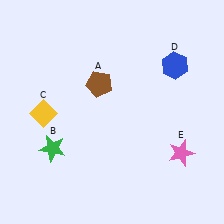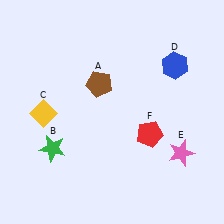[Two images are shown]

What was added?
A red pentagon (F) was added in Image 2.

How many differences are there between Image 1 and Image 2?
There is 1 difference between the two images.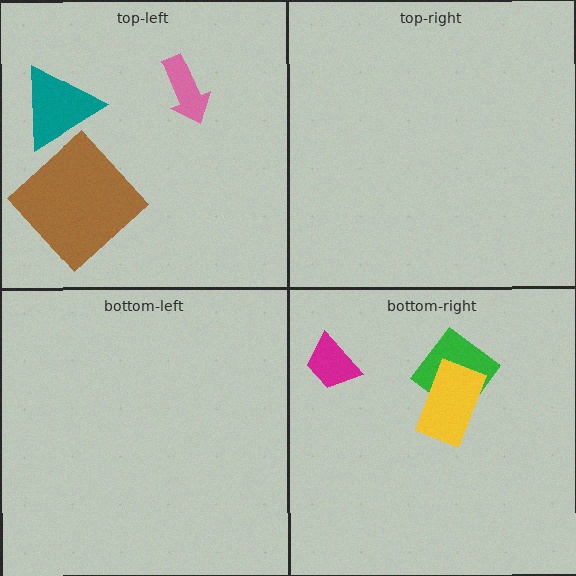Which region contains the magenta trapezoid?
The bottom-right region.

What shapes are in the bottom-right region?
The green diamond, the yellow rectangle, the magenta trapezoid.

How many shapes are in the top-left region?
3.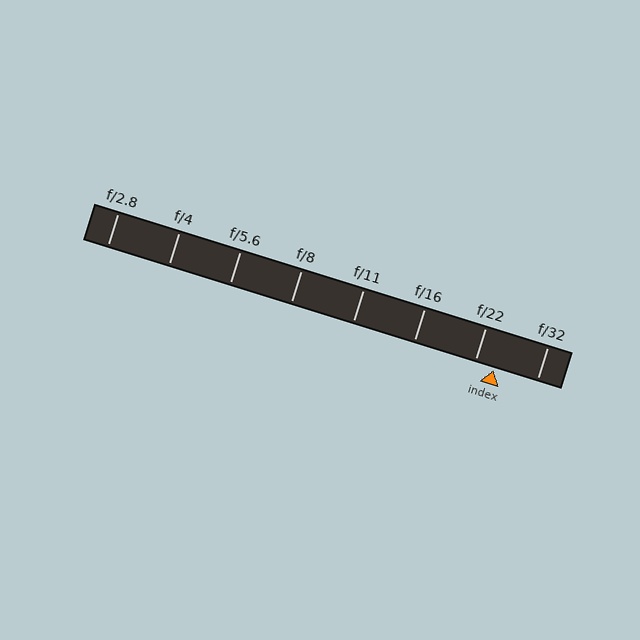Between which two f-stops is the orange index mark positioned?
The index mark is between f/22 and f/32.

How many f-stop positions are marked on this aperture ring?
There are 8 f-stop positions marked.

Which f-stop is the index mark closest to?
The index mark is closest to f/22.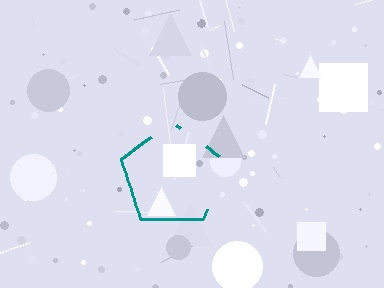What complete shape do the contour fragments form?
The contour fragments form a pentagon.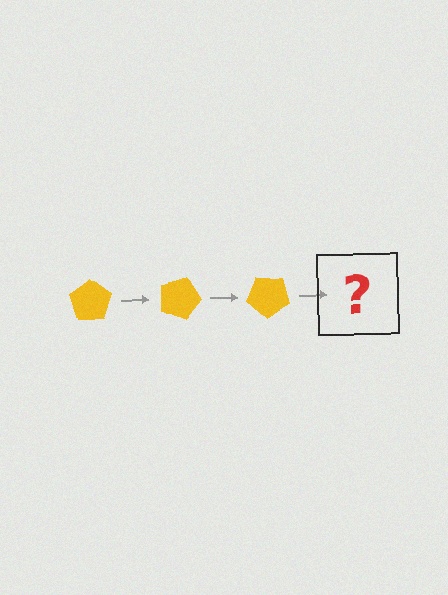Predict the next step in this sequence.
The next step is a yellow pentagon rotated 60 degrees.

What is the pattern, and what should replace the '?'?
The pattern is that the pentagon rotates 20 degrees each step. The '?' should be a yellow pentagon rotated 60 degrees.